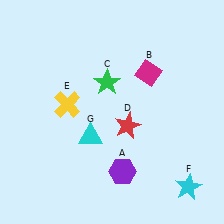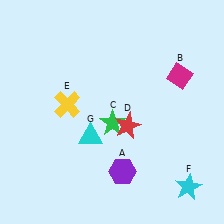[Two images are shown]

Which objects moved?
The objects that moved are: the magenta diamond (B), the green star (C).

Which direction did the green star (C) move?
The green star (C) moved down.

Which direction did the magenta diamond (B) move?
The magenta diamond (B) moved right.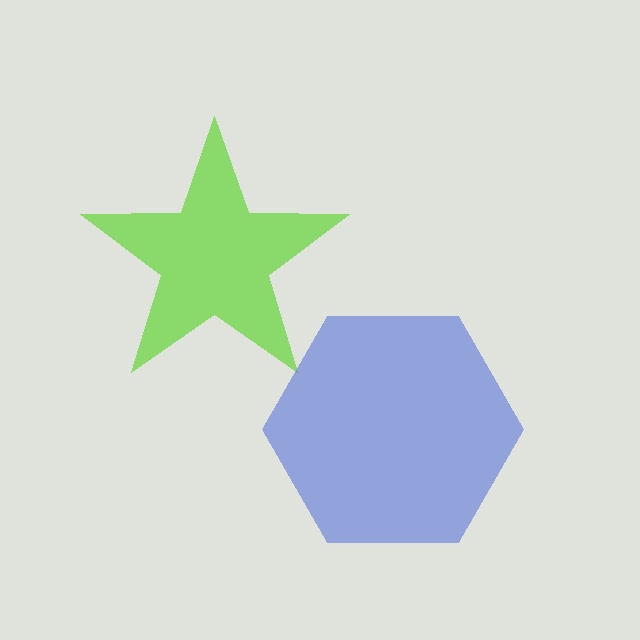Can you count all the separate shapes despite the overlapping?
Yes, there are 2 separate shapes.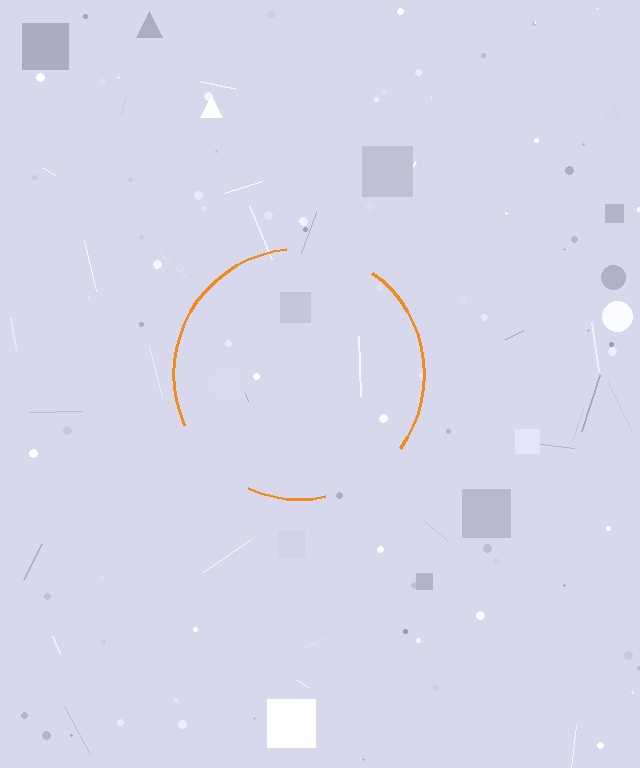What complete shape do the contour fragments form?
The contour fragments form a circle.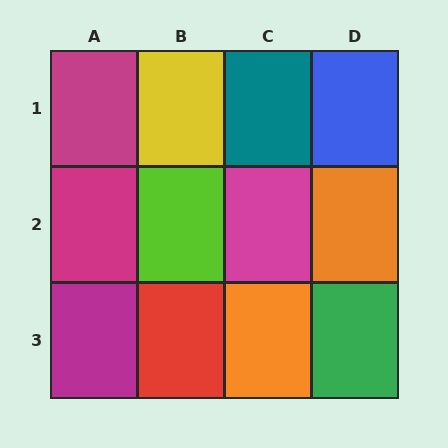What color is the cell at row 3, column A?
Magenta.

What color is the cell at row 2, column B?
Lime.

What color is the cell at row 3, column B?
Red.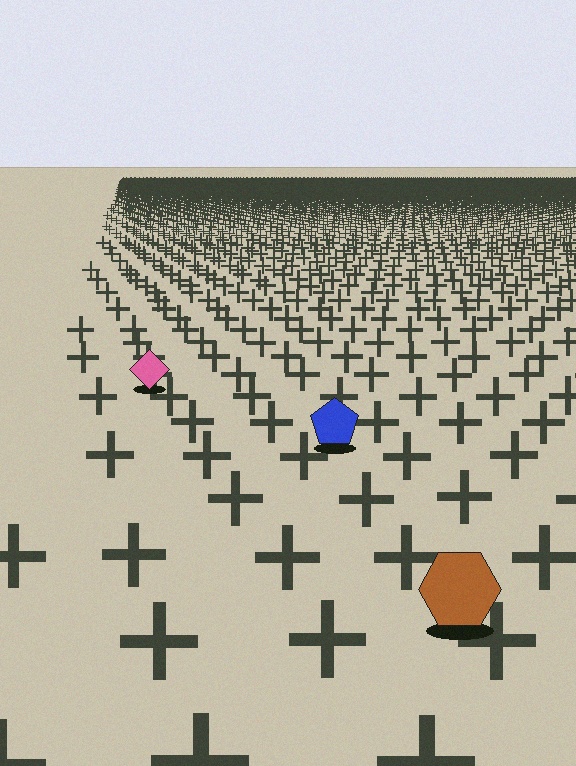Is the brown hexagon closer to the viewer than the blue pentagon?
Yes. The brown hexagon is closer — you can tell from the texture gradient: the ground texture is coarser near it.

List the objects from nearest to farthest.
From nearest to farthest: the brown hexagon, the blue pentagon, the pink diamond.